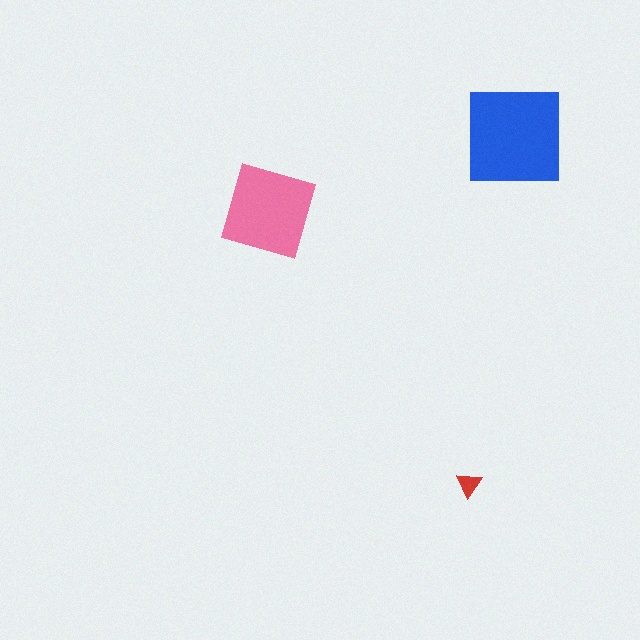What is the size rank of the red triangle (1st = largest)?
3rd.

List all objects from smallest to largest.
The red triangle, the pink diamond, the blue square.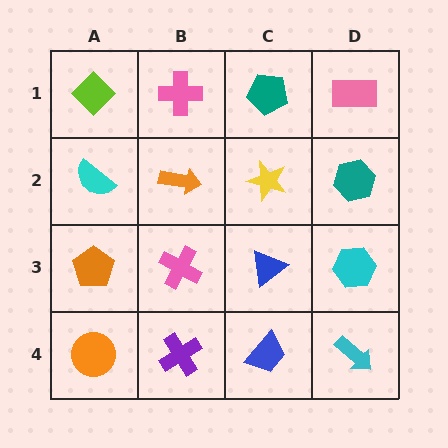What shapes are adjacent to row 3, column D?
A teal hexagon (row 2, column D), a cyan arrow (row 4, column D), a blue triangle (row 3, column C).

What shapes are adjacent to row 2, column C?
A teal pentagon (row 1, column C), a blue triangle (row 3, column C), an orange arrow (row 2, column B), a teal hexagon (row 2, column D).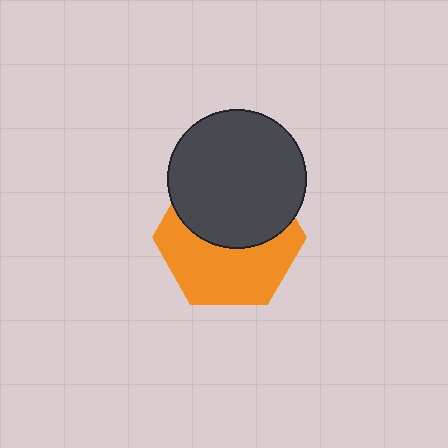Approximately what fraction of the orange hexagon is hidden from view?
Roughly 48% of the orange hexagon is hidden behind the dark gray circle.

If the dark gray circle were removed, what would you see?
You would see the complete orange hexagon.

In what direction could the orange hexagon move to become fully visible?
The orange hexagon could move down. That would shift it out from behind the dark gray circle entirely.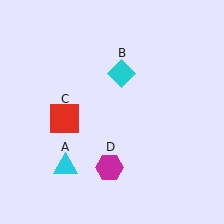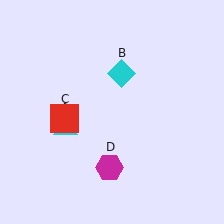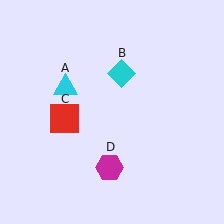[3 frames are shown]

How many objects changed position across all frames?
1 object changed position: cyan triangle (object A).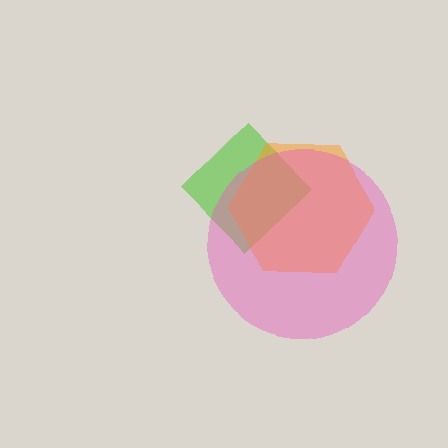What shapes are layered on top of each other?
The layered shapes are: a lime diamond, an orange hexagon, a pink circle.